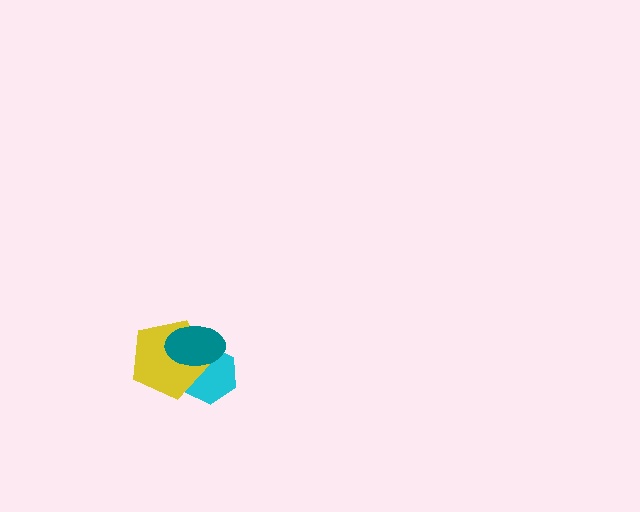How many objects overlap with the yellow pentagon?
2 objects overlap with the yellow pentagon.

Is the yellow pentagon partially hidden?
Yes, it is partially covered by another shape.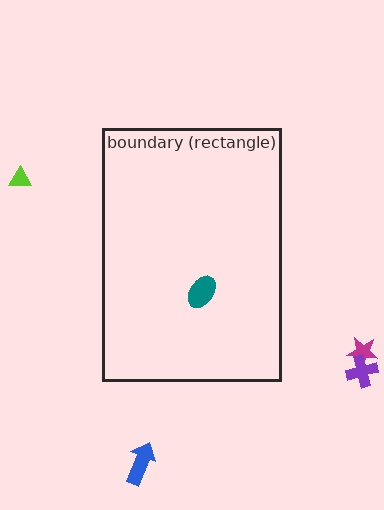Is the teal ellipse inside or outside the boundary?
Inside.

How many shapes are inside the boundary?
1 inside, 4 outside.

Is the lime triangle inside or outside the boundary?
Outside.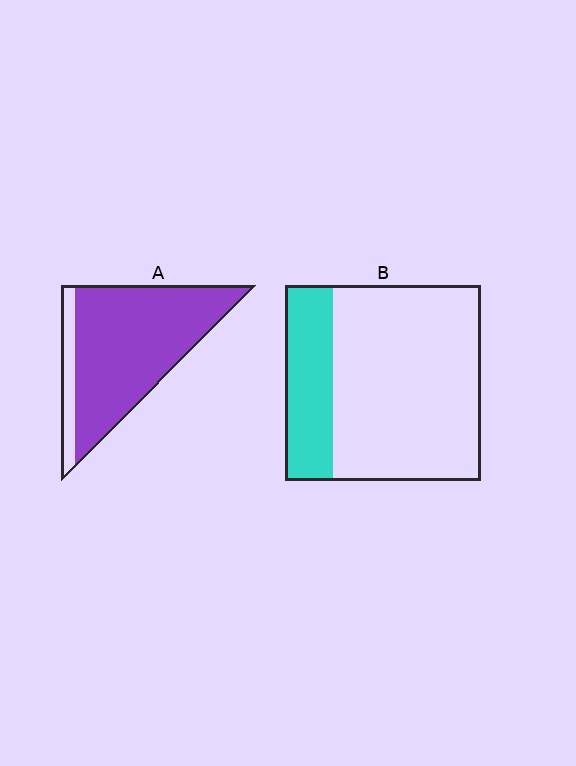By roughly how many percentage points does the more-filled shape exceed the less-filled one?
By roughly 60 percentage points (A over B).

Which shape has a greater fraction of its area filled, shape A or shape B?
Shape A.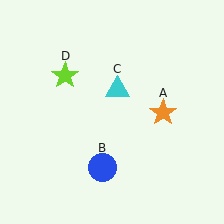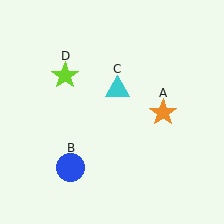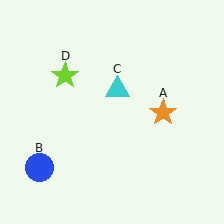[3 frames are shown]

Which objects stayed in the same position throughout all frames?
Orange star (object A) and cyan triangle (object C) and lime star (object D) remained stationary.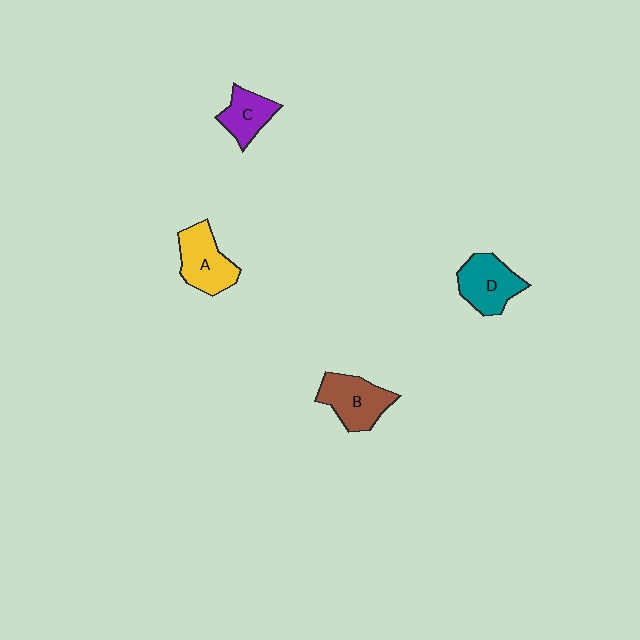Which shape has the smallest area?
Shape C (purple).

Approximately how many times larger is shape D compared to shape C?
Approximately 1.4 times.